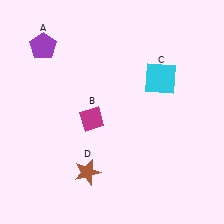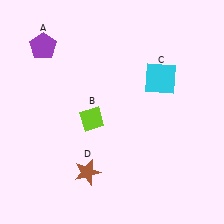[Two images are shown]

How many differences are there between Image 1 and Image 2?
There is 1 difference between the two images.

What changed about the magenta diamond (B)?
In Image 1, B is magenta. In Image 2, it changed to lime.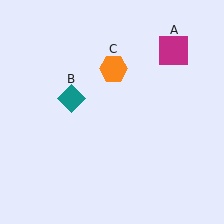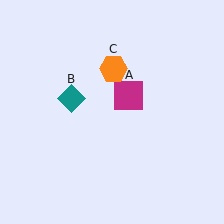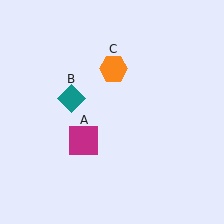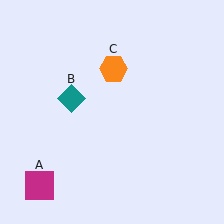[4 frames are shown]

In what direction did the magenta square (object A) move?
The magenta square (object A) moved down and to the left.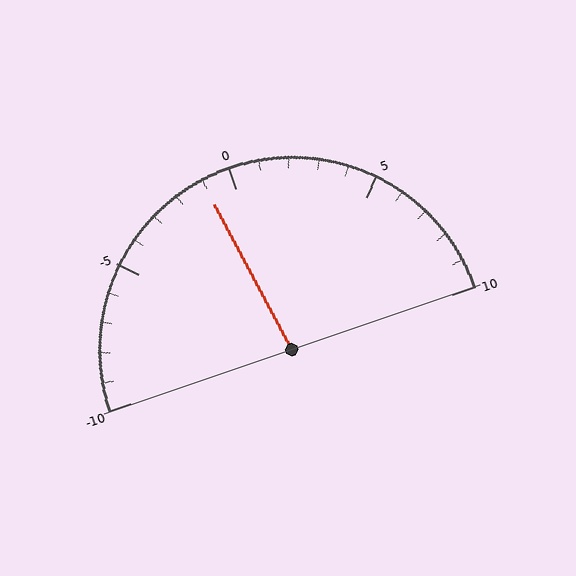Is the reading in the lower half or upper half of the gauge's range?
The reading is in the lower half of the range (-10 to 10).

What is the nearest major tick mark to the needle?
The nearest major tick mark is 0.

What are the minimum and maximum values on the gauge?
The gauge ranges from -10 to 10.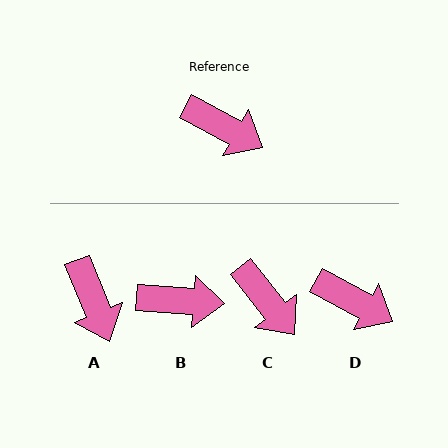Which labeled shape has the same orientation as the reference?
D.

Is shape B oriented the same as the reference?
No, it is off by about 25 degrees.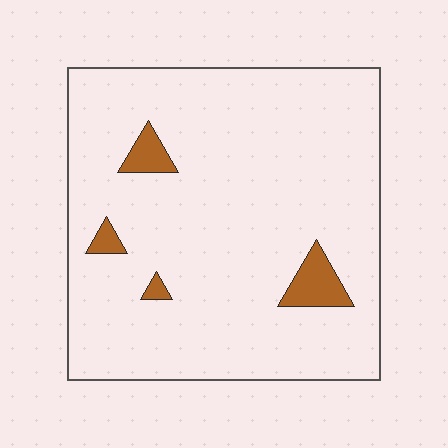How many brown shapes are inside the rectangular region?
4.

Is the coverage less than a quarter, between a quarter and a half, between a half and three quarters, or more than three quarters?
Less than a quarter.